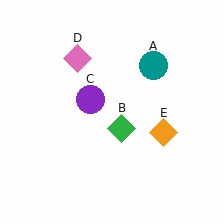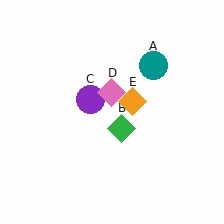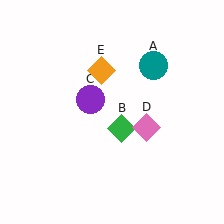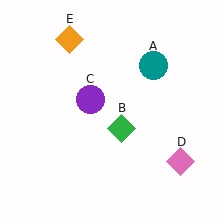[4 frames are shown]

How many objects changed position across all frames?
2 objects changed position: pink diamond (object D), orange diamond (object E).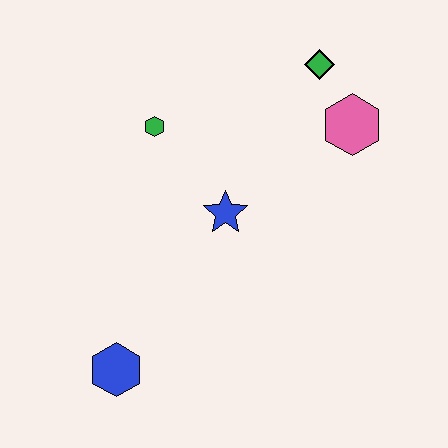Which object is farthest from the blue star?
The blue hexagon is farthest from the blue star.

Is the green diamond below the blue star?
No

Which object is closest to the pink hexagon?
The green diamond is closest to the pink hexagon.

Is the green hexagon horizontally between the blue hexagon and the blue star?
Yes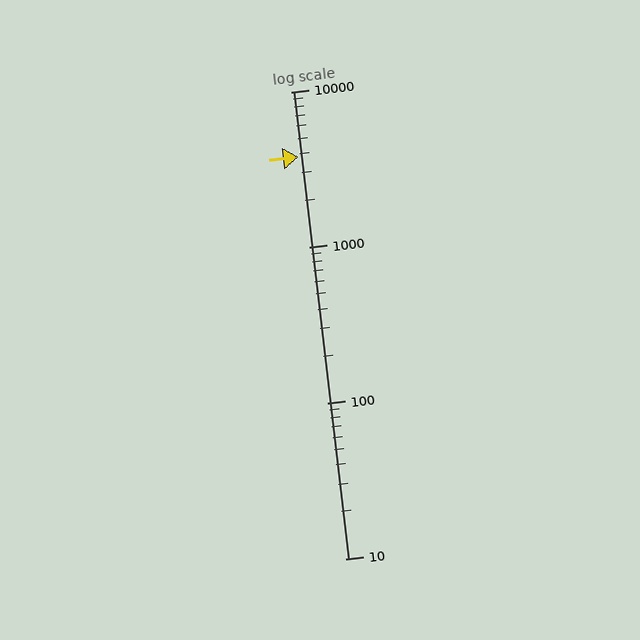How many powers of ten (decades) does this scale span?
The scale spans 3 decades, from 10 to 10000.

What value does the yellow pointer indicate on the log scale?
The pointer indicates approximately 3800.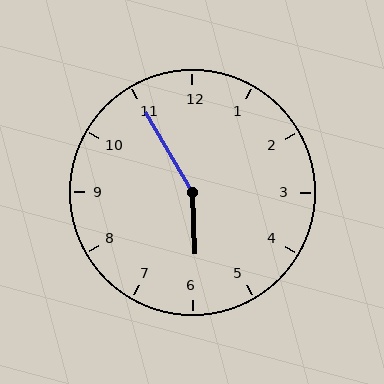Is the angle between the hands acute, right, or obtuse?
It is obtuse.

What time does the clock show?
5:55.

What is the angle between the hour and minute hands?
Approximately 152 degrees.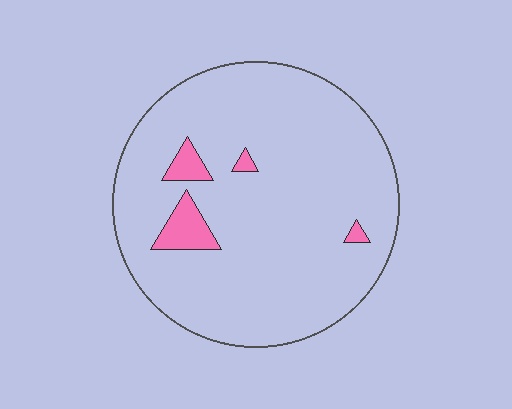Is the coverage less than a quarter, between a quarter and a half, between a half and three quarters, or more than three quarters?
Less than a quarter.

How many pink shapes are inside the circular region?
4.